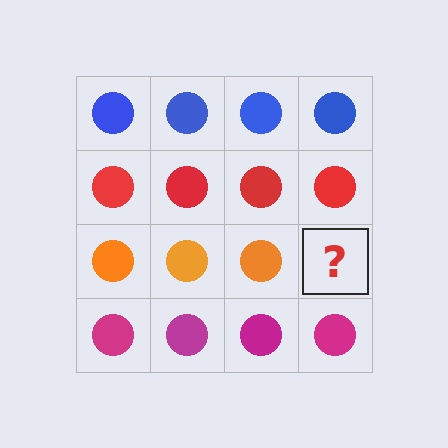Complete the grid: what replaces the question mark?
The question mark should be replaced with an orange circle.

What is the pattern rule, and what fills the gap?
The rule is that each row has a consistent color. The gap should be filled with an orange circle.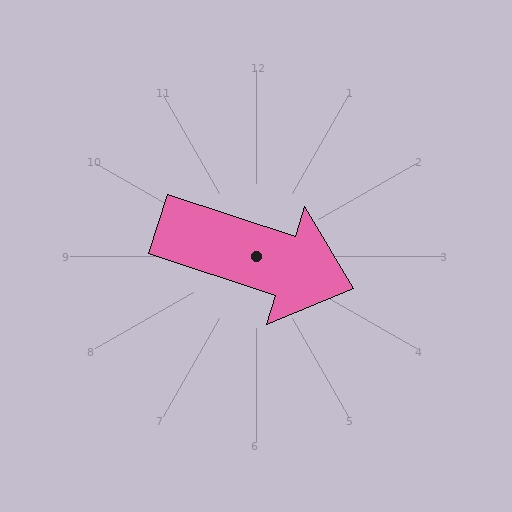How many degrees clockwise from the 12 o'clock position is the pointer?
Approximately 108 degrees.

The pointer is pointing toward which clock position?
Roughly 4 o'clock.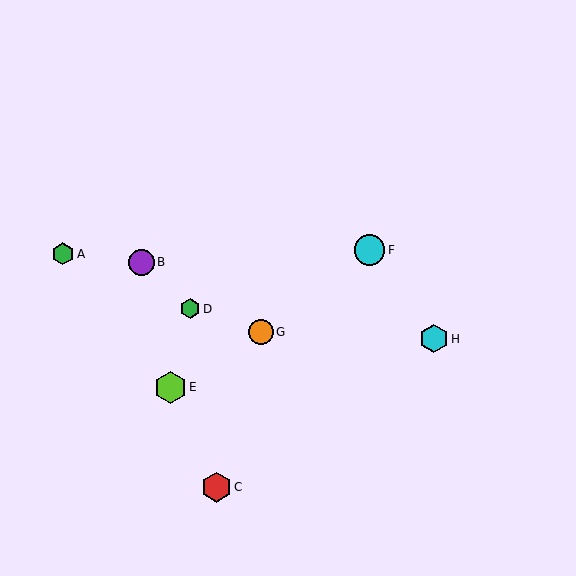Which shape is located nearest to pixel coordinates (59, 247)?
The green hexagon (labeled A) at (63, 254) is nearest to that location.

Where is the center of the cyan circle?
The center of the cyan circle is at (369, 250).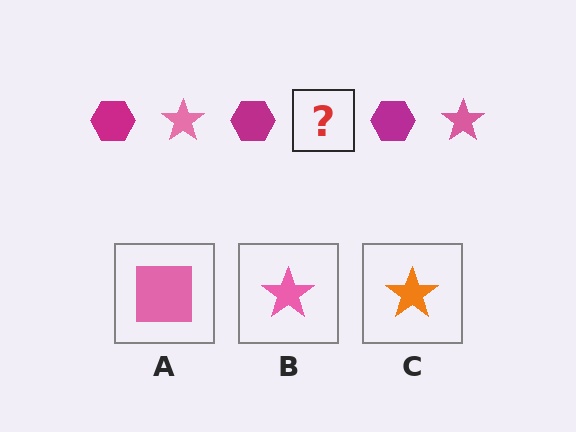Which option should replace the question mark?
Option B.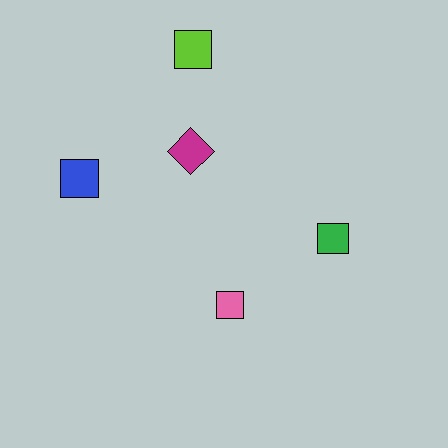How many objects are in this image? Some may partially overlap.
There are 5 objects.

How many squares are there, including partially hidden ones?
There are 4 squares.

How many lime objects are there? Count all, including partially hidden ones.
There is 1 lime object.